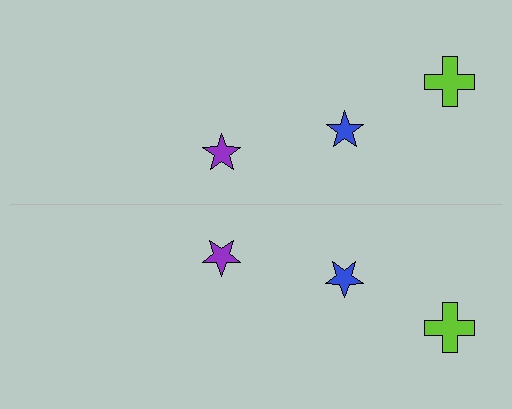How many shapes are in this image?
There are 6 shapes in this image.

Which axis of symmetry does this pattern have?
The pattern has a horizontal axis of symmetry running through the center of the image.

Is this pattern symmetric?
Yes, this pattern has bilateral (reflection) symmetry.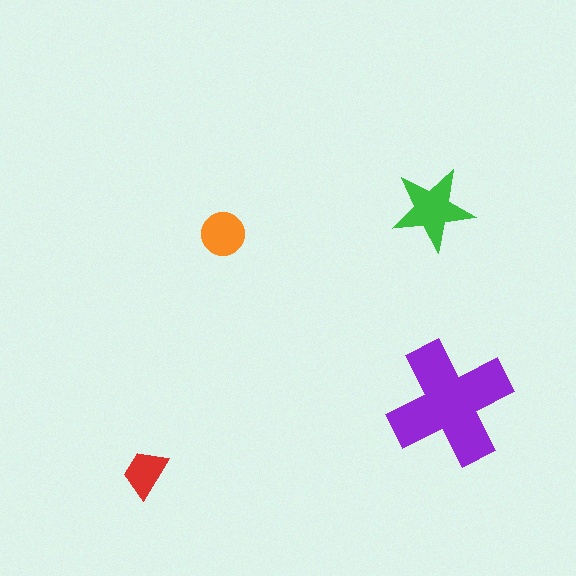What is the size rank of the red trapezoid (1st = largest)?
4th.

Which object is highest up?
The green star is topmost.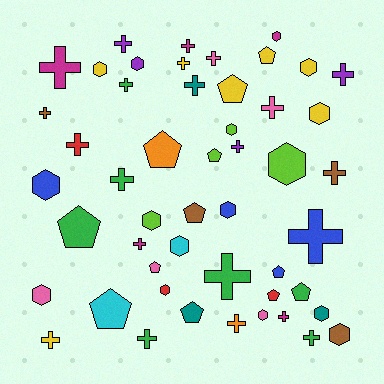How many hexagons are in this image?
There are 16 hexagons.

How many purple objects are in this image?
There are 4 purple objects.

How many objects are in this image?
There are 50 objects.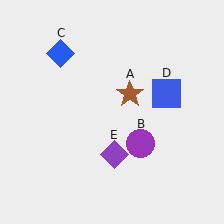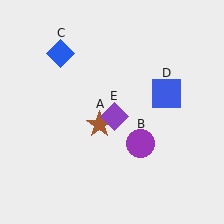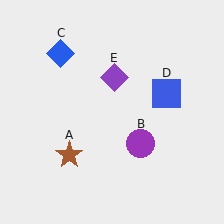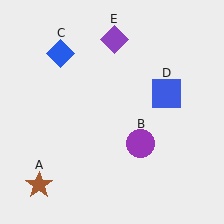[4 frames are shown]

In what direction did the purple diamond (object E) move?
The purple diamond (object E) moved up.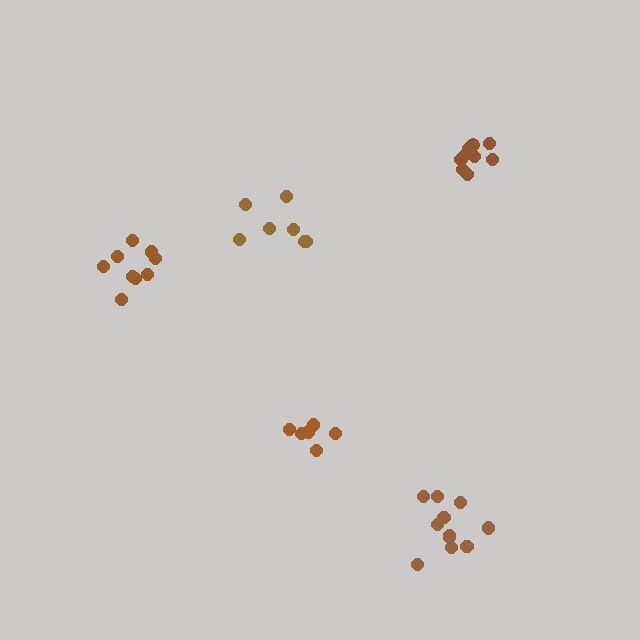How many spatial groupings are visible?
There are 5 spatial groupings.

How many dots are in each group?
Group 1: 9 dots, Group 2: 6 dots, Group 3: 9 dots, Group 4: 7 dots, Group 5: 11 dots (42 total).